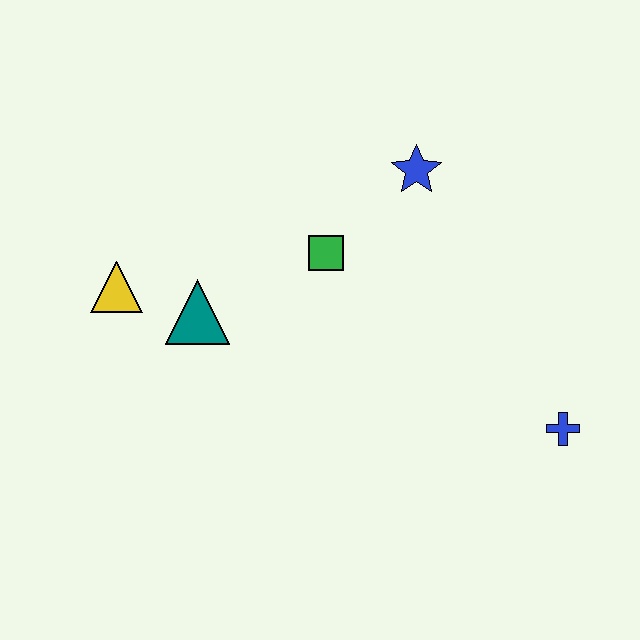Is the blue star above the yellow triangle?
Yes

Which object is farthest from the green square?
The blue cross is farthest from the green square.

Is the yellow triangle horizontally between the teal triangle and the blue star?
No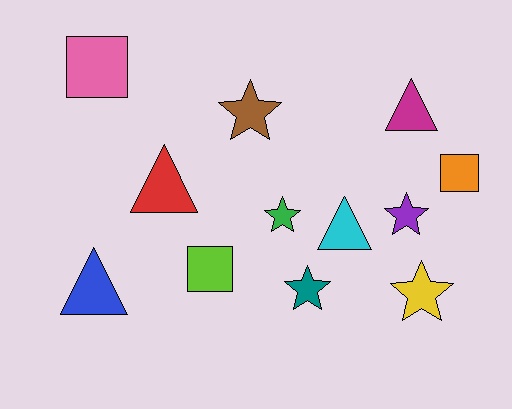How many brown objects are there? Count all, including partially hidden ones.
There is 1 brown object.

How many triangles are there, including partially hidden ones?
There are 4 triangles.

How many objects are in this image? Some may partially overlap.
There are 12 objects.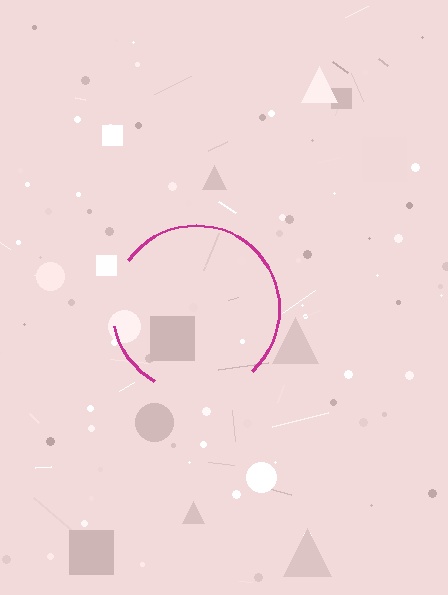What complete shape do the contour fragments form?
The contour fragments form a circle.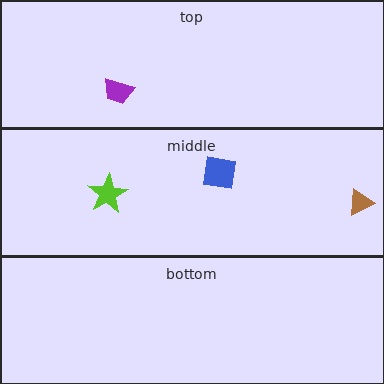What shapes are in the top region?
The purple trapezoid.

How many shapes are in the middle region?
3.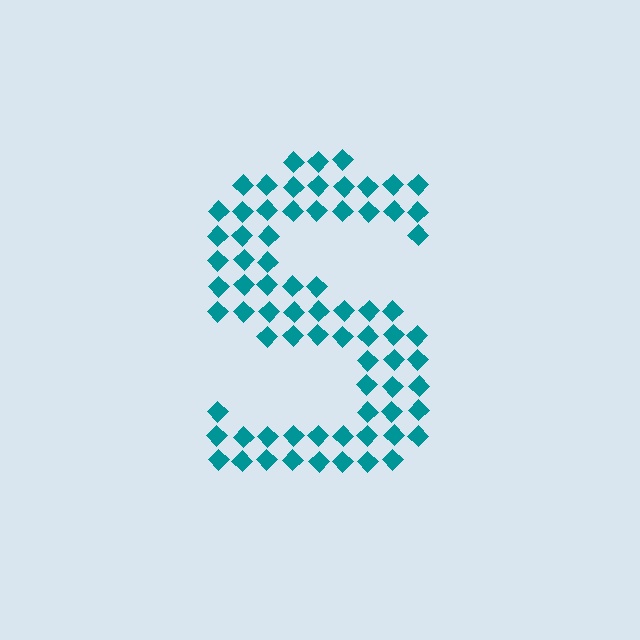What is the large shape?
The large shape is the letter S.